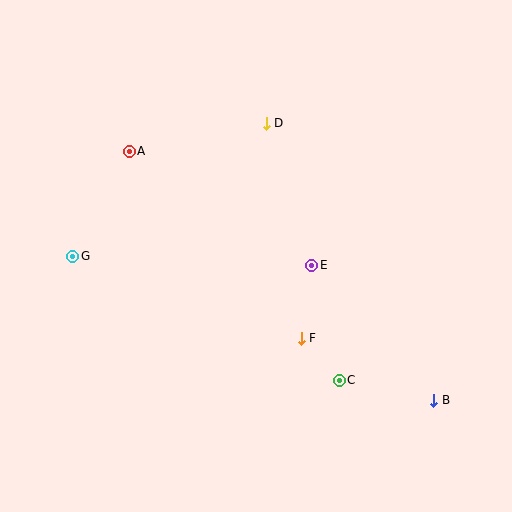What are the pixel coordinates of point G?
Point G is at (73, 256).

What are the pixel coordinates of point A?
Point A is at (129, 151).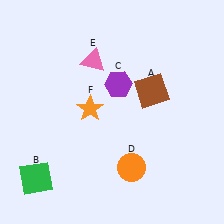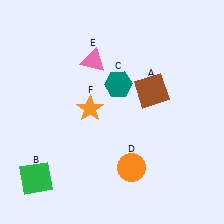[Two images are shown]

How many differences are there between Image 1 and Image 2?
There is 1 difference between the two images.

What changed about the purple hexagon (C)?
In Image 1, C is purple. In Image 2, it changed to teal.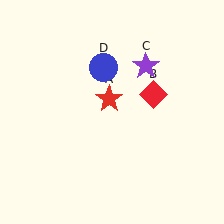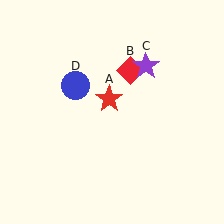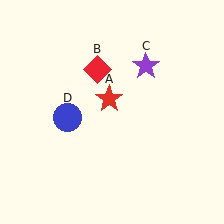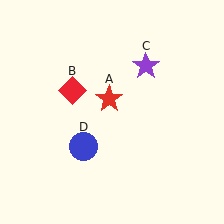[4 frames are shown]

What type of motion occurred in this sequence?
The red diamond (object B), blue circle (object D) rotated counterclockwise around the center of the scene.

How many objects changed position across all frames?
2 objects changed position: red diamond (object B), blue circle (object D).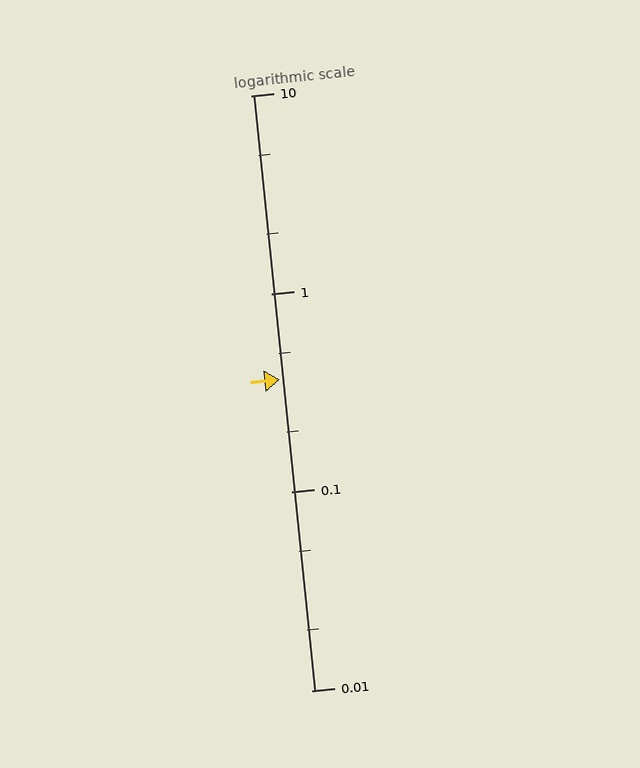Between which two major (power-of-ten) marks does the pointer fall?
The pointer is between 0.1 and 1.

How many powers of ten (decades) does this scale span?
The scale spans 3 decades, from 0.01 to 10.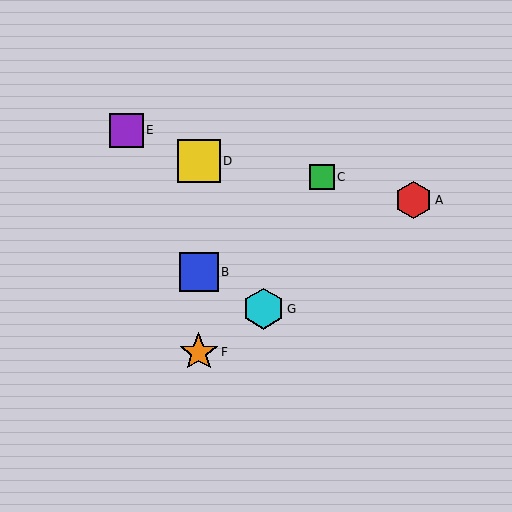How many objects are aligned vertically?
3 objects (B, D, F) are aligned vertically.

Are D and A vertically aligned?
No, D is at x≈199 and A is at x≈413.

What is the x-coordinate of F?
Object F is at x≈199.